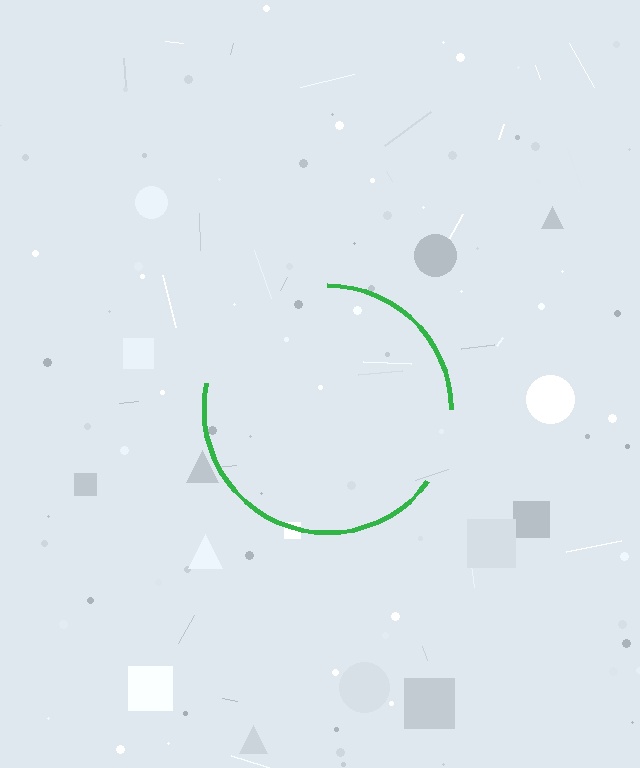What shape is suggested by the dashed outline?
The dashed outline suggests a circle.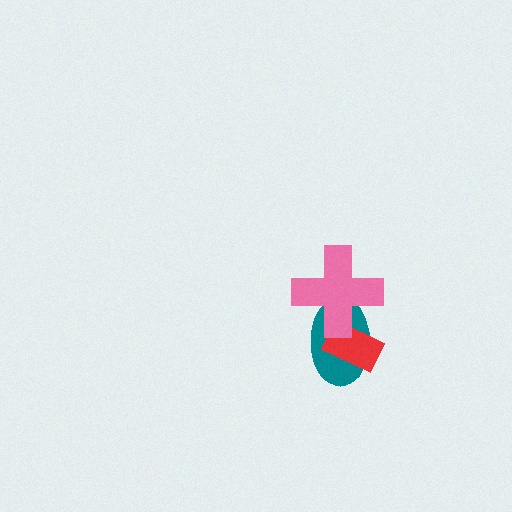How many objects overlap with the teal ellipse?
2 objects overlap with the teal ellipse.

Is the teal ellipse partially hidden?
Yes, it is partially covered by another shape.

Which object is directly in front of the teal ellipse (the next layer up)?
The red rectangle is directly in front of the teal ellipse.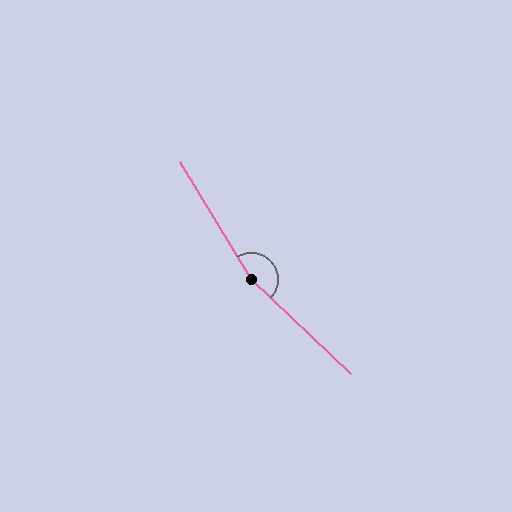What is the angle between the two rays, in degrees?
Approximately 165 degrees.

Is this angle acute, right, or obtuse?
It is obtuse.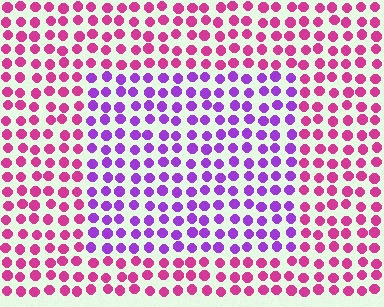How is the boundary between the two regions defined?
The boundary is defined purely by a slight shift in hue (about 45 degrees). Spacing, size, and orientation are identical on both sides.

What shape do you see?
I see a rectangle.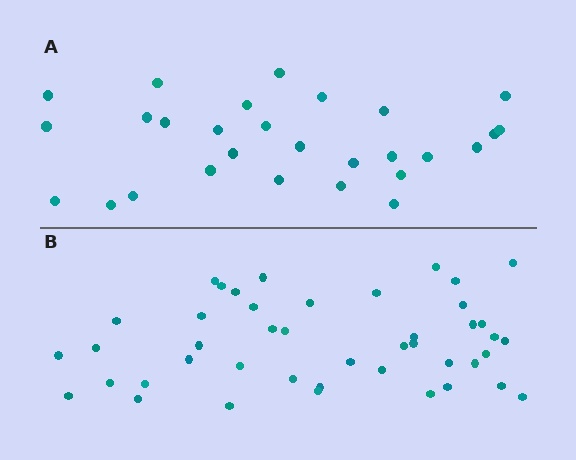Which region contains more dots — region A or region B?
Region B (the bottom region) has more dots.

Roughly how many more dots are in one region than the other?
Region B has approximately 15 more dots than region A.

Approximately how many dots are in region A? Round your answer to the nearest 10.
About 30 dots. (The exact count is 28, which rounds to 30.)